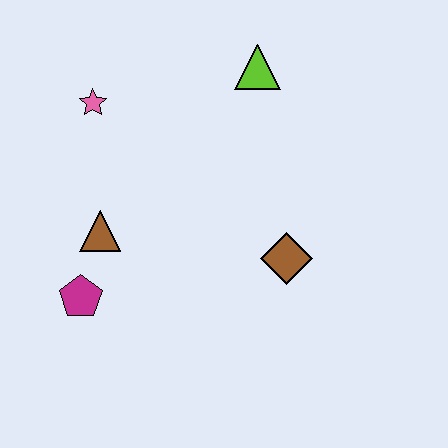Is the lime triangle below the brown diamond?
No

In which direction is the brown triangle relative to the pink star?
The brown triangle is below the pink star.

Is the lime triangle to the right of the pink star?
Yes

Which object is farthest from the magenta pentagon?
The lime triangle is farthest from the magenta pentagon.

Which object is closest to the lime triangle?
The pink star is closest to the lime triangle.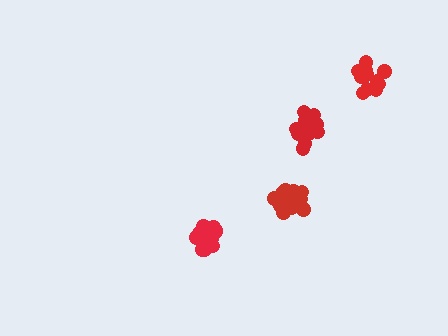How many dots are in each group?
Group 1: 18 dots, Group 2: 19 dots, Group 3: 18 dots, Group 4: 13 dots (68 total).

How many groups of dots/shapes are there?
There are 4 groups.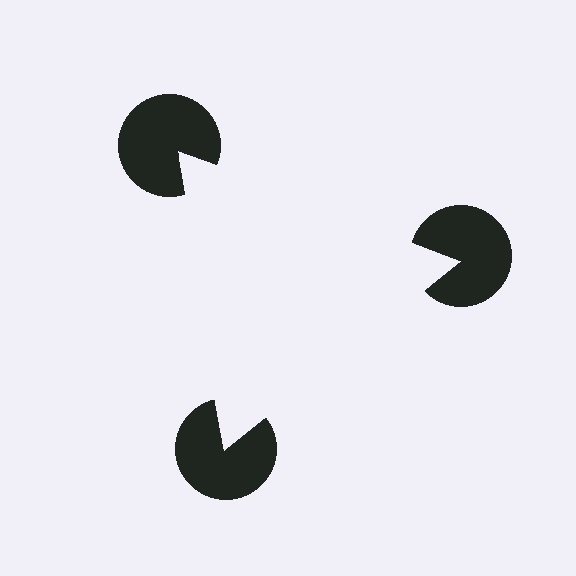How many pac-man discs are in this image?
There are 3 — one at each vertex of the illusory triangle.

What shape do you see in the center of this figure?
An illusory triangle — its edges are inferred from the aligned wedge cuts in the pac-man discs, not physically drawn.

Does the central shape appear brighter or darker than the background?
It typically appears slightly brighter than the background, even though no actual brightness change is drawn.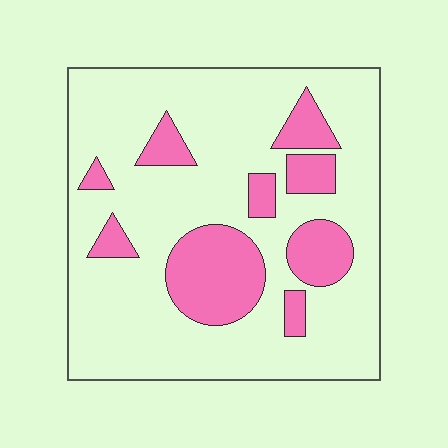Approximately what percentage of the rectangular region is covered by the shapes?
Approximately 20%.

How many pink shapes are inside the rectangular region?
9.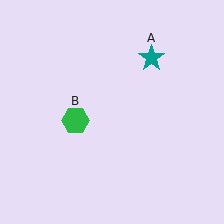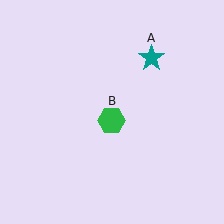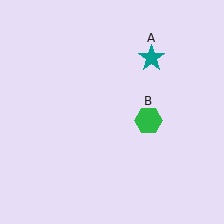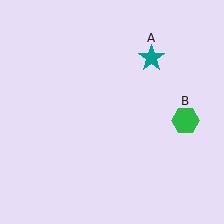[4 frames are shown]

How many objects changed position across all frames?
1 object changed position: green hexagon (object B).